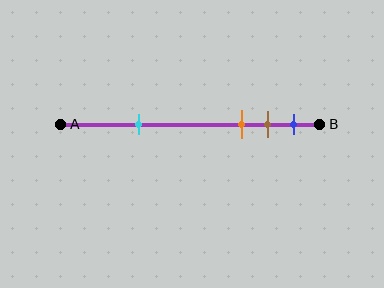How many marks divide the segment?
There are 4 marks dividing the segment.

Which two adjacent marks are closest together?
The brown and blue marks are the closest adjacent pair.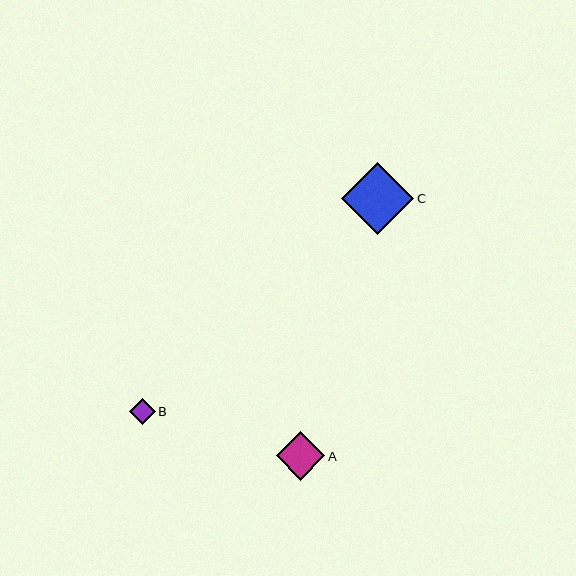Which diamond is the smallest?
Diamond B is the smallest with a size of approximately 26 pixels.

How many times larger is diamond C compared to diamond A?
Diamond C is approximately 1.5 times the size of diamond A.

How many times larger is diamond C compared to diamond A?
Diamond C is approximately 1.5 times the size of diamond A.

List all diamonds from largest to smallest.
From largest to smallest: C, A, B.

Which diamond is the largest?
Diamond C is the largest with a size of approximately 72 pixels.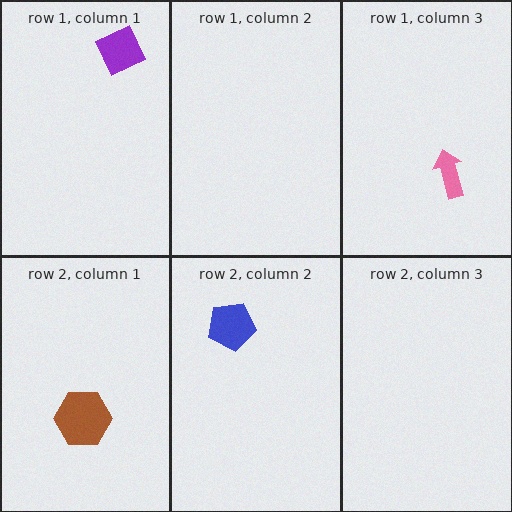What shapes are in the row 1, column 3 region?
The pink arrow.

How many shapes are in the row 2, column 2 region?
1.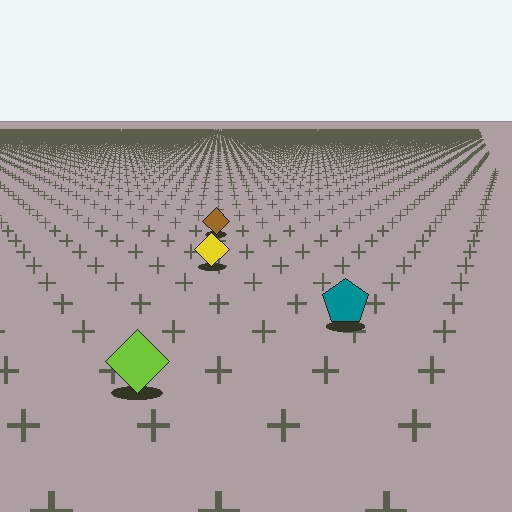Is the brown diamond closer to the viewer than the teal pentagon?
No. The teal pentagon is closer — you can tell from the texture gradient: the ground texture is coarser near it.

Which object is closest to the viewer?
The lime diamond is closest. The texture marks near it are larger and more spread out.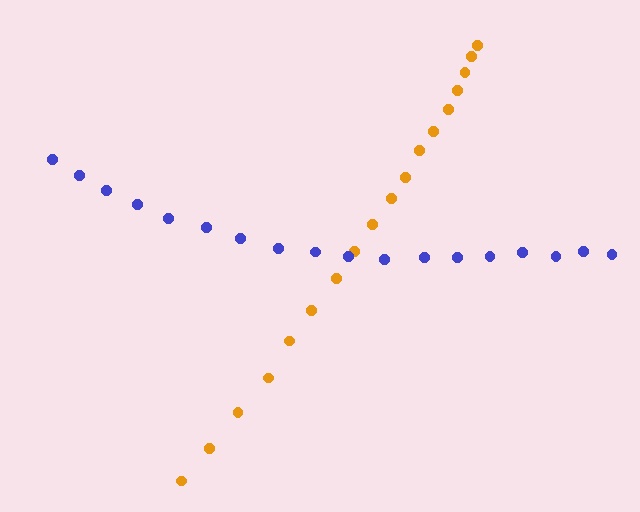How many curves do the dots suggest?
There are 2 distinct paths.